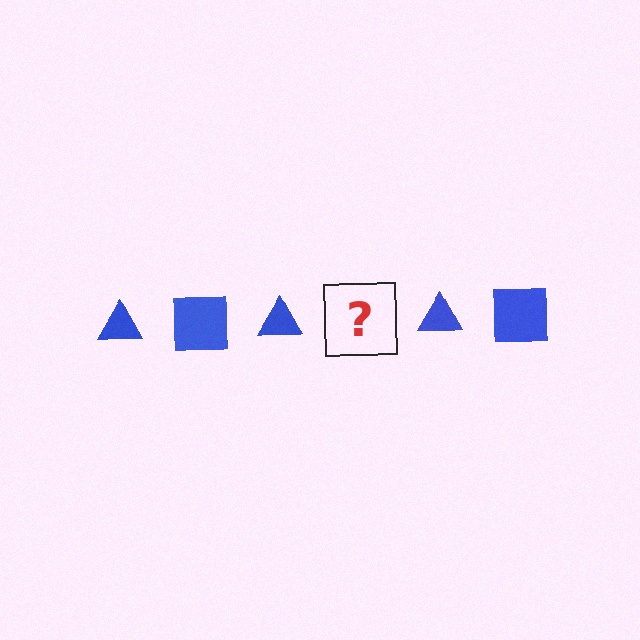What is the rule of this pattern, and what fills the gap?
The rule is that the pattern cycles through triangle, square shapes in blue. The gap should be filled with a blue square.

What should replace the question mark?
The question mark should be replaced with a blue square.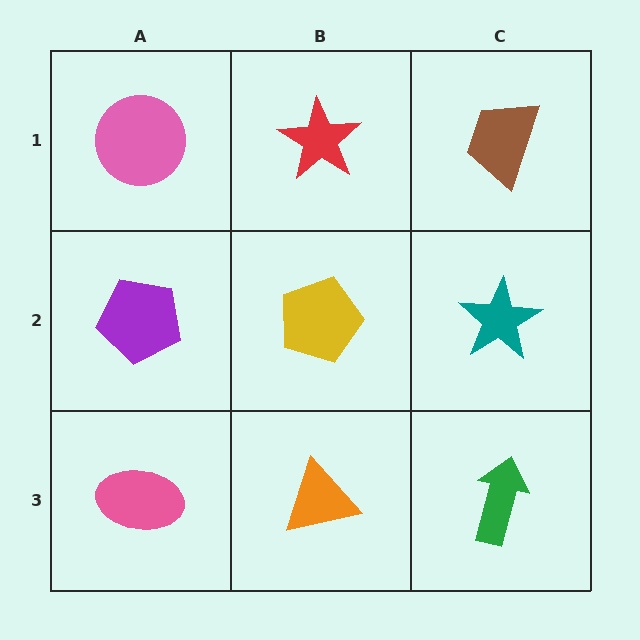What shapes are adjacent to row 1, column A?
A purple pentagon (row 2, column A), a red star (row 1, column B).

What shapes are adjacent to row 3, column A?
A purple pentagon (row 2, column A), an orange triangle (row 3, column B).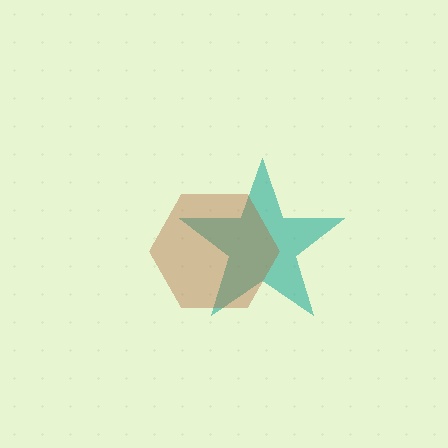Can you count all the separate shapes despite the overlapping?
Yes, there are 2 separate shapes.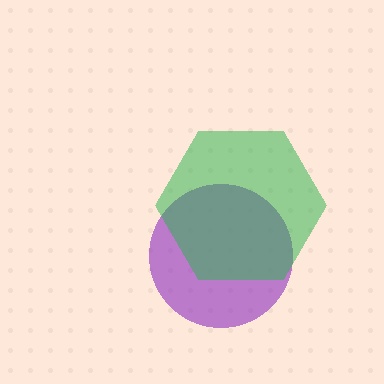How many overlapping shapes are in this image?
There are 2 overlapping shapes in the image.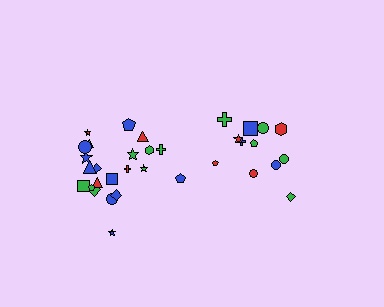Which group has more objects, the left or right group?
The left group.